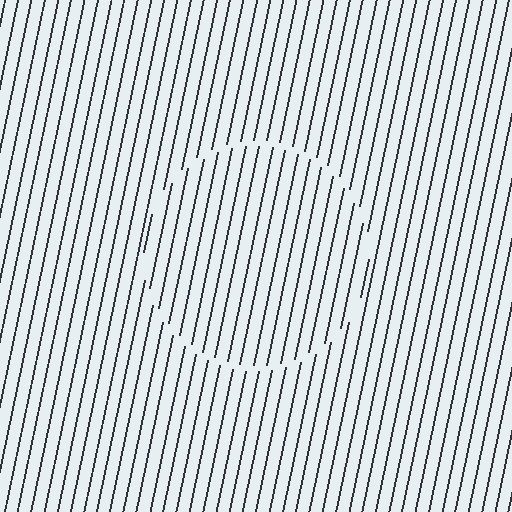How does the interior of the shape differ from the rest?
The interior of the shape contains the same grating, shifted by half a period — the contour is defined by the phase discontinuity where line-ends from the inner and outer gratings abut.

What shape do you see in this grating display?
An illusory circle. The interior of the shape contains the same grating, shifted by half a period — the contour is defined by the phase discontinuity where line-ends from the inner and outer gratings abut.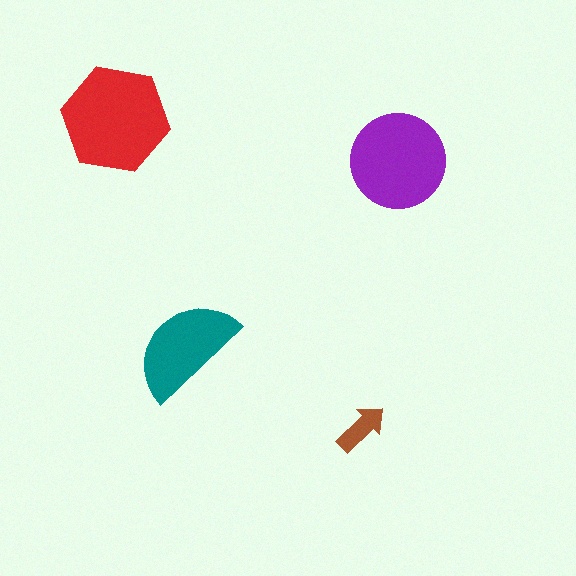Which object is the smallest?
The brown arrow.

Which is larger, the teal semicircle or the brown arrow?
The teal semicircle.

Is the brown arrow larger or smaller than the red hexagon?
Smaller.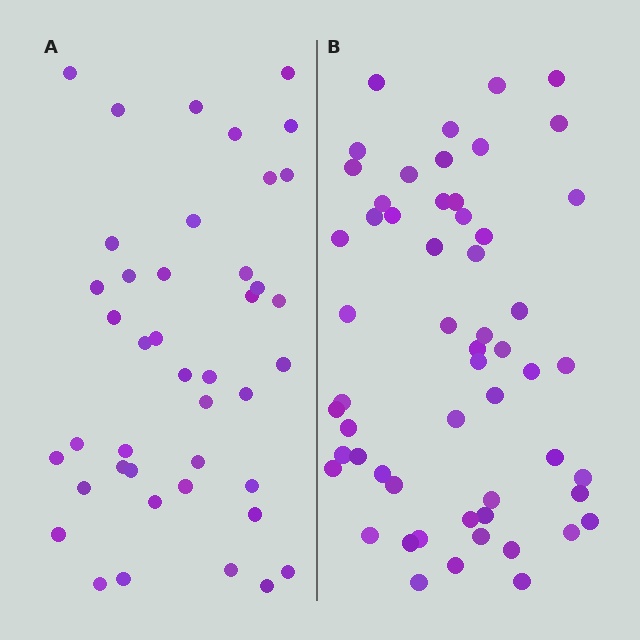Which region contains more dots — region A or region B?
Region B (the right region) has more dots.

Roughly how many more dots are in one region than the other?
Region B has approximately 15 more dots than region A.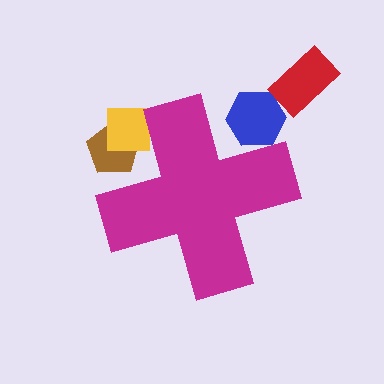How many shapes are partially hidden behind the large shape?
3 shapes are partially hidden.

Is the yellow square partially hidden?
Yes, the yellow square is partially hidden behind the magenta cross.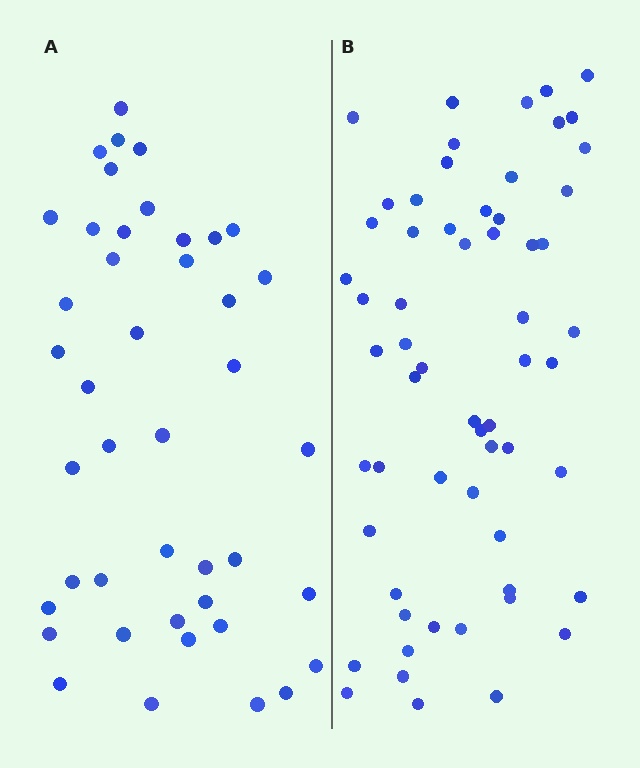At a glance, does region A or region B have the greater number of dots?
Region B (the right region) has more dots.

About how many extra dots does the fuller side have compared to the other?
Region B has approximately 15 more dots than region A.